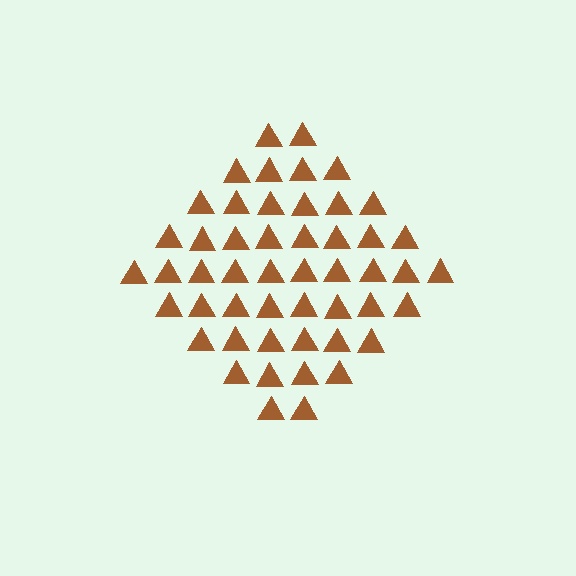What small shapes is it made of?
It is made of small triangles.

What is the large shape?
The large shape is a diamond.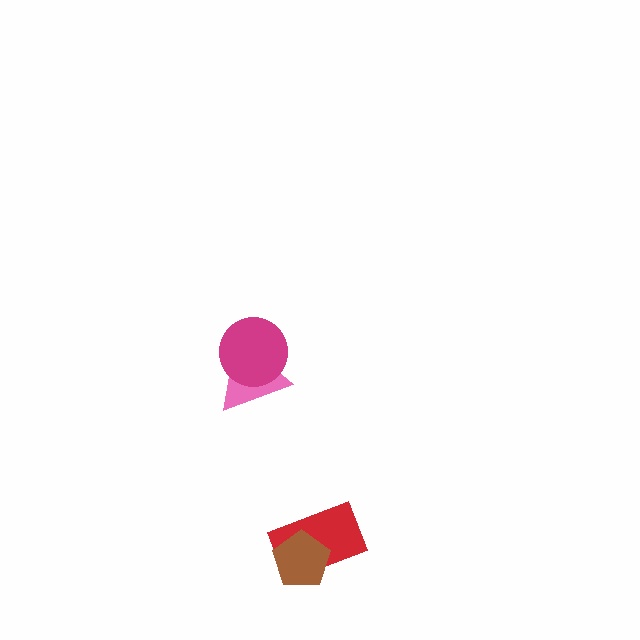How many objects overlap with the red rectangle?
1 object overlaps with the red rectangle.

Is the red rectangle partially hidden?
Yes, it is partially covered by another shape.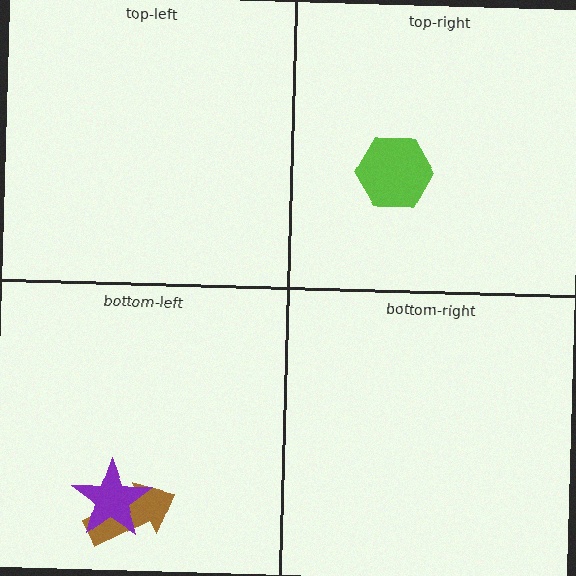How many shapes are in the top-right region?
1.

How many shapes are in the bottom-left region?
2.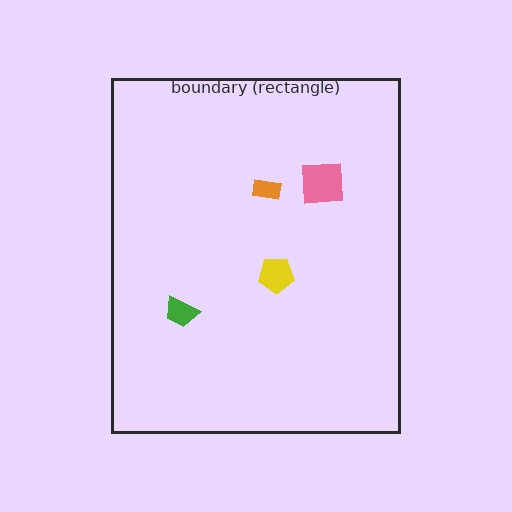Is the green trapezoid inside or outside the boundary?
Inside.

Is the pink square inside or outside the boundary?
Inside.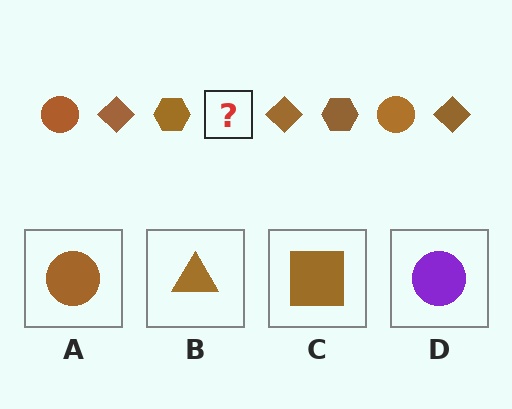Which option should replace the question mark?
Option A.